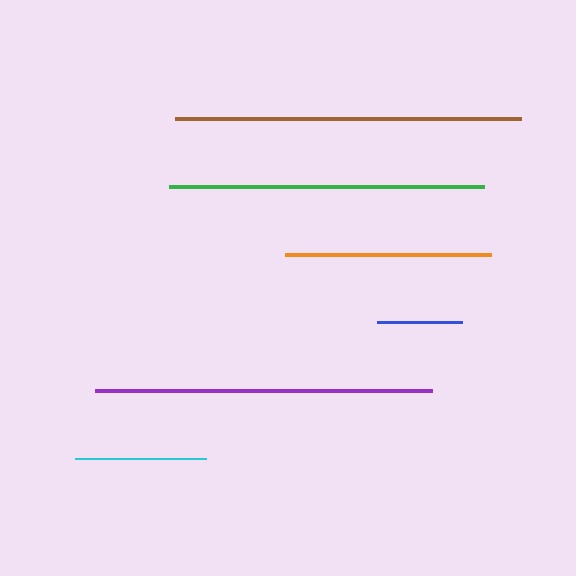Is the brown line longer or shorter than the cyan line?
The brown line is longer than the cyan line.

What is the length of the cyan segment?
The cyan segment is approximately 130 pixels long.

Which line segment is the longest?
The brown line is the longest at approximately 345 pixels.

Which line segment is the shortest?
The blue line is the shortest at approximately 85 pixels.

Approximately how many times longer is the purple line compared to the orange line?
The purple line is approximately 1.6 times the length of the orange line.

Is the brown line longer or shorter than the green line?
The brown line is longer than the green line.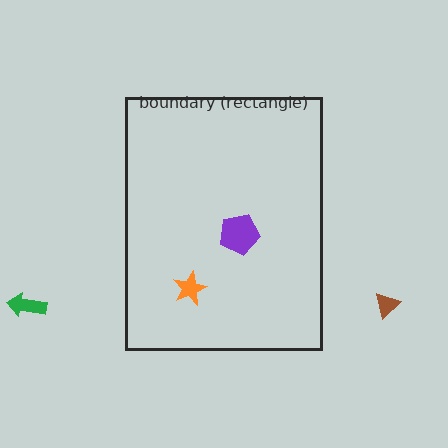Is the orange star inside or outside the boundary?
Inside.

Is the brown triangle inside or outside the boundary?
Outside.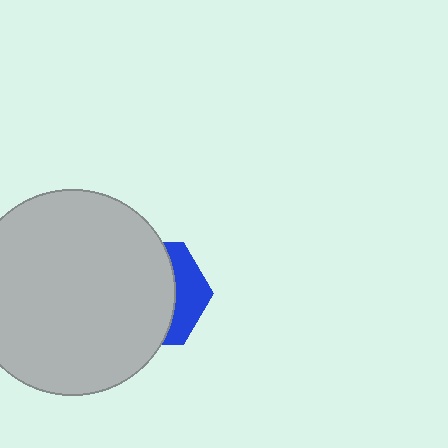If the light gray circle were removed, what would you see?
You would see the complete blue hexagon.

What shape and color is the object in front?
The object in front is a light gray circle.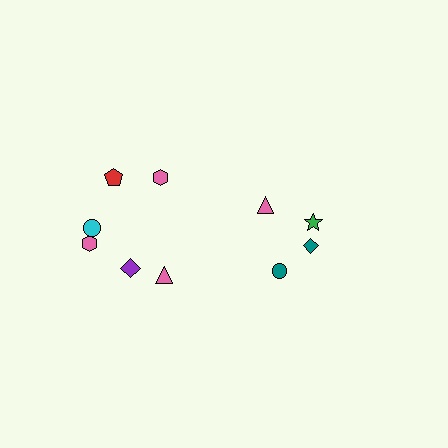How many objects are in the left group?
There are 6 objects.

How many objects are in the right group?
There are 4 objects.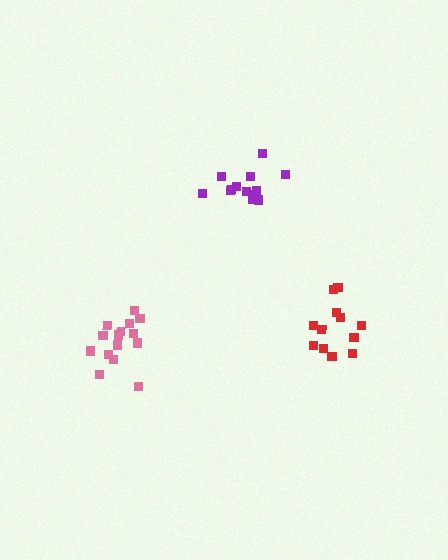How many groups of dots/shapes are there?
There are 3 groups.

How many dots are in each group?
Group 1: 13 dots, Group 2: 12 dots, Group 3: 15 dots (40 total).